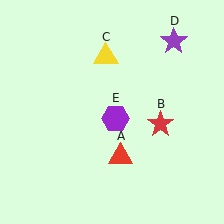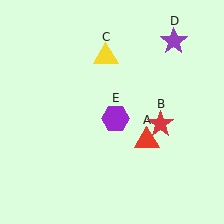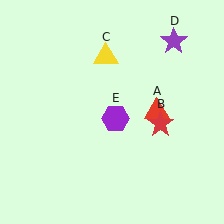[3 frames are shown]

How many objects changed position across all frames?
1 object changed position: red triangle (object A).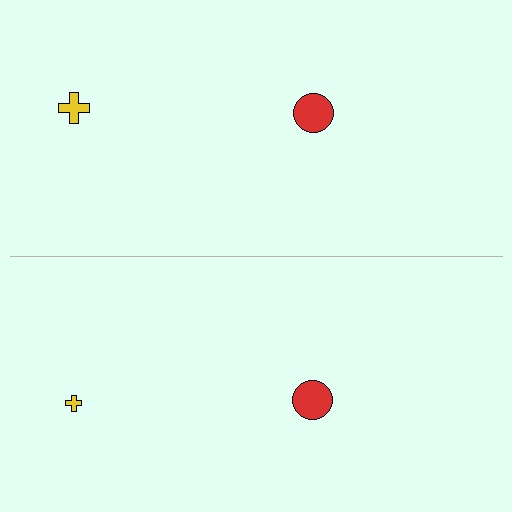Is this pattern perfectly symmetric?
No, the pattern is not perfectly symmetric. The yellow cross on the bottom side has a different size than its mirror counterpart.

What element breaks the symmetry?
The yellow cross on the bottom side has a different size than its mirror counterpart.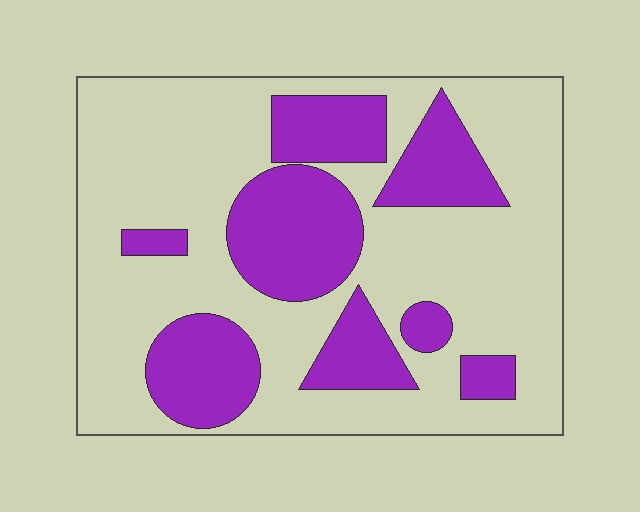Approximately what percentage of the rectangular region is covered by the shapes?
Approximately 30%.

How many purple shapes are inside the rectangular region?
8.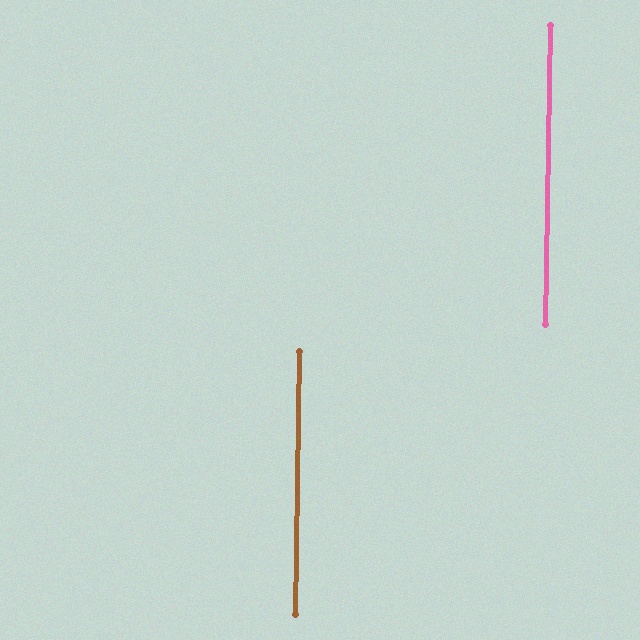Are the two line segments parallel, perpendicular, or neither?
Parallel — their directions differ by only 0.1°.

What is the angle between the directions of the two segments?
Approximately 0 degrees.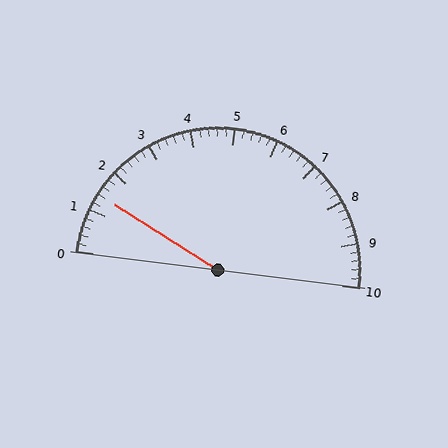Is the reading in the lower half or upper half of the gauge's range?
The reading is in the lower half of the range (0 to 10).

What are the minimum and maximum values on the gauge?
The gauge ranges from 0 to 10.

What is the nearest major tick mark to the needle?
The nearest major tick mark is 1.